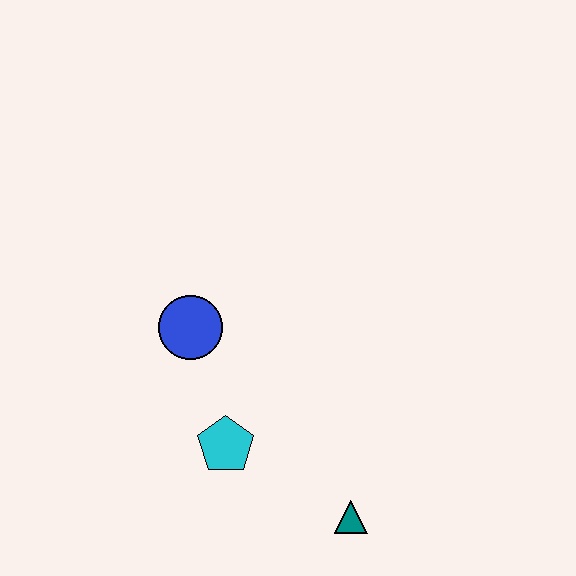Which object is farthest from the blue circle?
The teal triangle is farthest from the blue circle.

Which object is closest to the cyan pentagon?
The blue circle is closest to the cyan pentagon.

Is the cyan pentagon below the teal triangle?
No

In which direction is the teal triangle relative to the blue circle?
The teal triangle is below the blue circle.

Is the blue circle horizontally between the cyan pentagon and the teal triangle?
No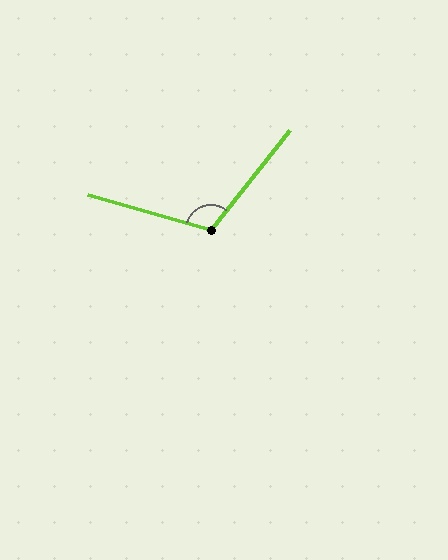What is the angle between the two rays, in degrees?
Approximately 113 degrees.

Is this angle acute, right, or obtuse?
It is obtuse.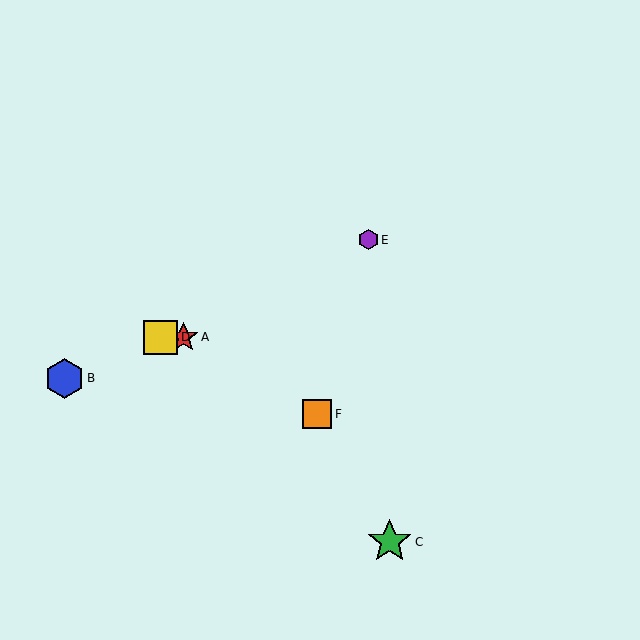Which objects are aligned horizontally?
Objects A, D are aligned horizontally.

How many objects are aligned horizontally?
2 objects (A, D) are aligned horizontally.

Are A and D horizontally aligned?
Yes, both are at y≈337.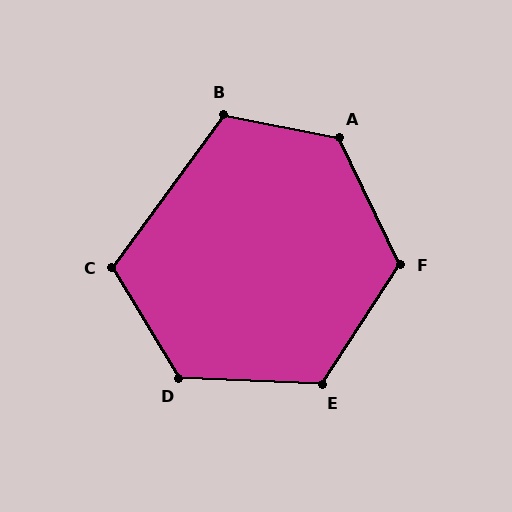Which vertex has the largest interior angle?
A, at approximately 127 degrees.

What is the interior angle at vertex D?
Approximately 123 degrees (obtuse).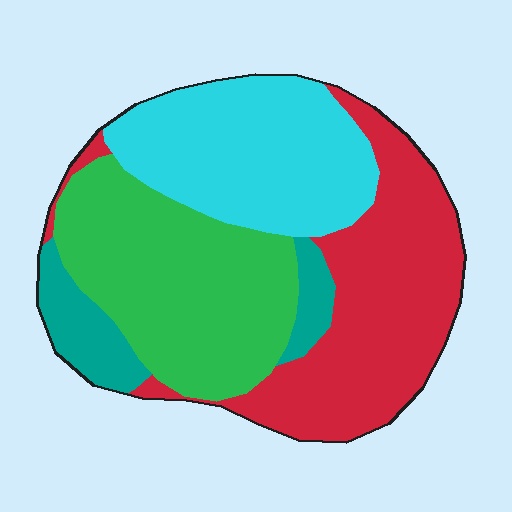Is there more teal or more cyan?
Cyan.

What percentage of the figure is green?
Green covers 31% of the figure.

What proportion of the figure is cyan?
Cyan covers 27% of the figure.